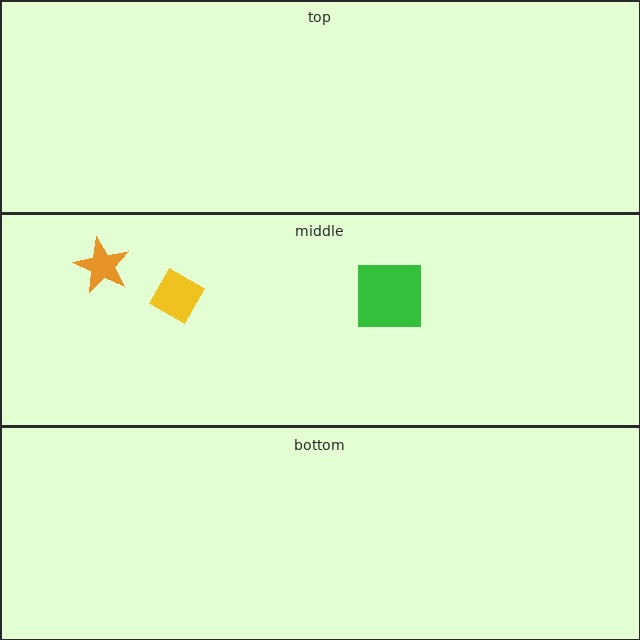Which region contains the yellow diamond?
The middle region.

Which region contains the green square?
The middle region.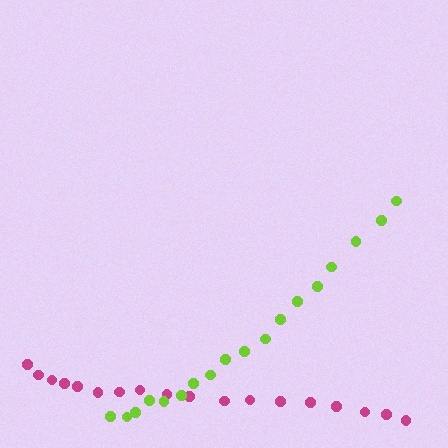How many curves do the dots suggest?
There are 2 distinct paths.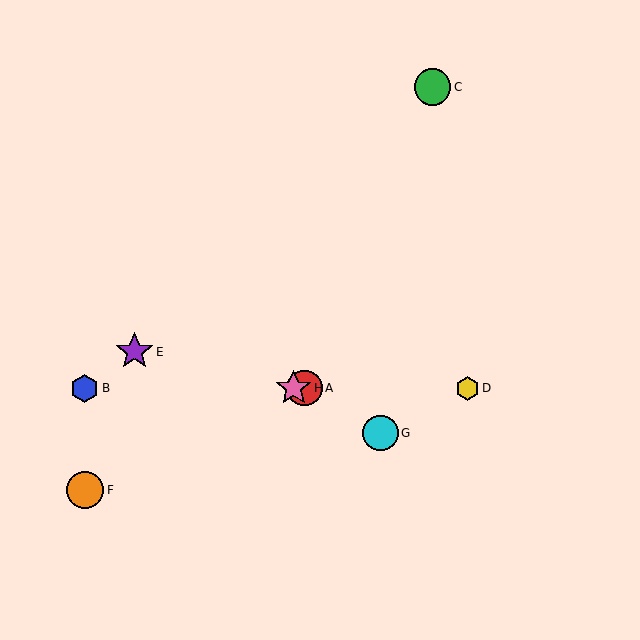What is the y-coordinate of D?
Object D is at y≈388.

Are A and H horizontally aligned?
Yes, both are at y≈388.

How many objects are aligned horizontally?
4 objects (A, B, D, H) are aligned horizontally.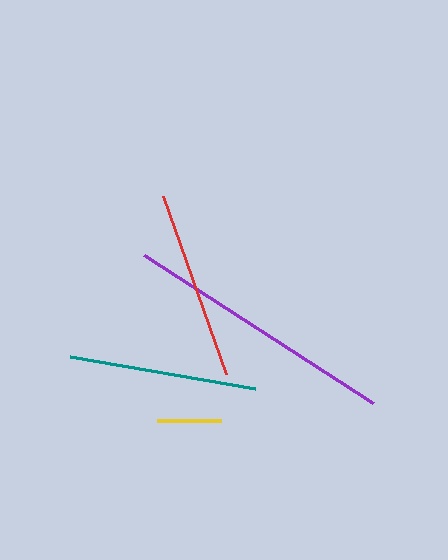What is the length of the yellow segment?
The yellow segment is approximately 63 pixels long.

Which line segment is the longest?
The purple line is the longest at approximately 273 pixels.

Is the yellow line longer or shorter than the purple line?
The purple line is longer than the yellow line.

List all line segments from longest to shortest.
From longest to shortest: purple, red, teal, yellow.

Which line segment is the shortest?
The yellow line is the shortest at approximately 63 pixels.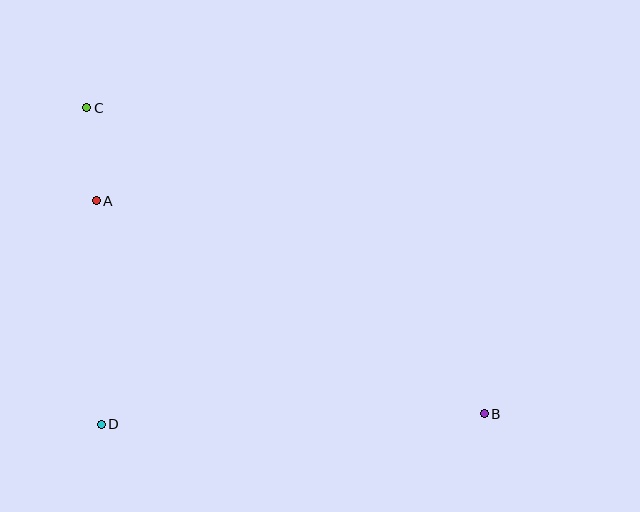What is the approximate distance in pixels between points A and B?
The distance between A and B is approximately 443 pixels.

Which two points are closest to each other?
Points A and C are closest to each other.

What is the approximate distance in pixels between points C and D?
The distance between C and D is approximately 317 pixels.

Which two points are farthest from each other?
Points B and C are farthest from each other.